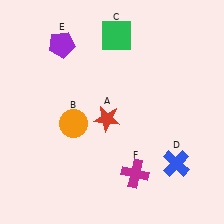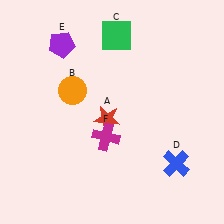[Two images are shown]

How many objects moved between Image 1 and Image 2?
2 objects moved between the two images.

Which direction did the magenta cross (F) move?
The magenta cross (F) moved up.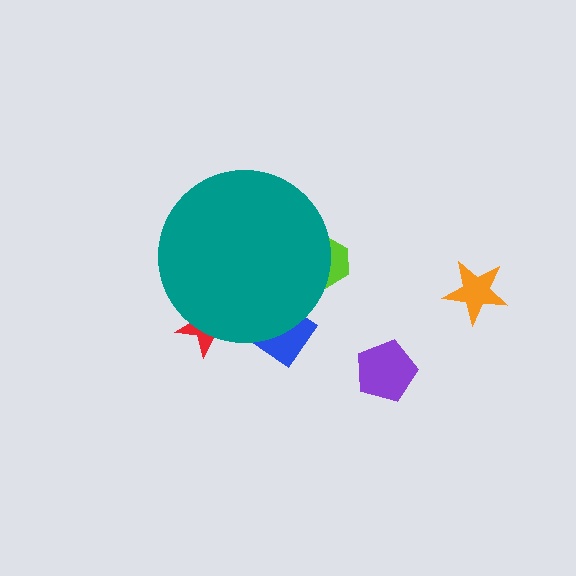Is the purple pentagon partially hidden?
No, the purple pentagon is fully visible.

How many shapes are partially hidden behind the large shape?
3 shapes are partially hidden.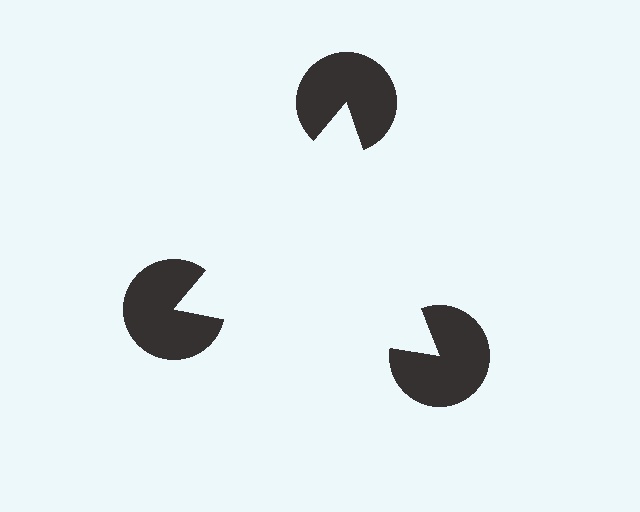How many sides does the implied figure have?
3 sides.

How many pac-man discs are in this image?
There are 3 — one at each vertex of the illusory triangle.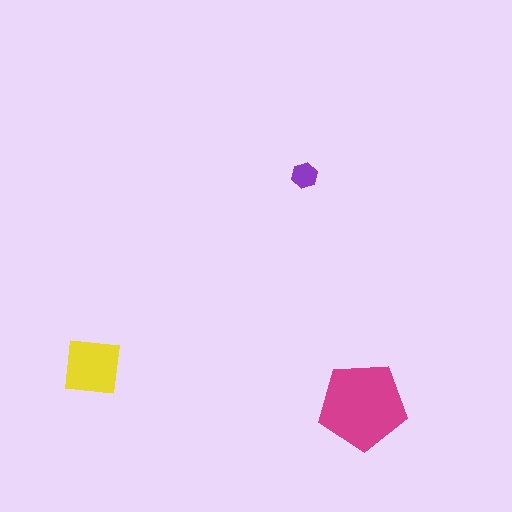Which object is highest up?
The purple hexagon is topmost.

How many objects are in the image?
There are 3 objects in the image.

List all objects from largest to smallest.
The magenta pentagon, the yellow square, the purple hexagon.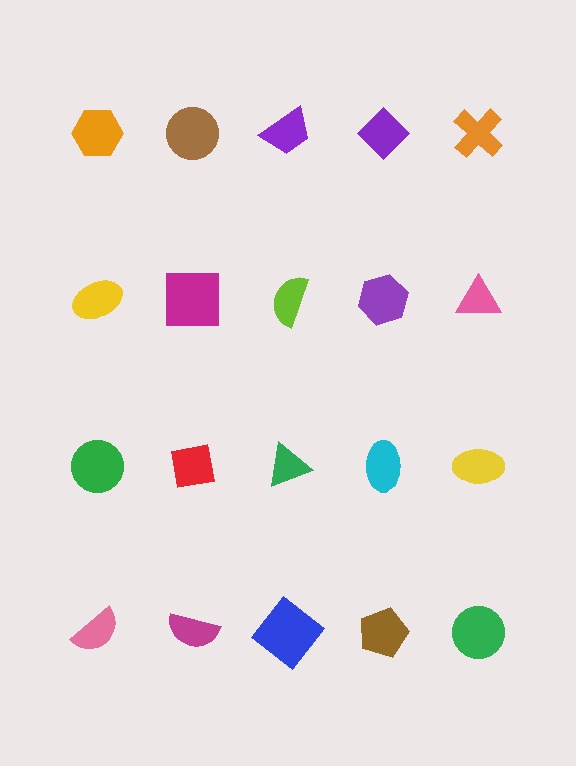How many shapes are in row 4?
5 shapes.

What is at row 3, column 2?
A red square.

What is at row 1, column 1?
An orange hexagon.